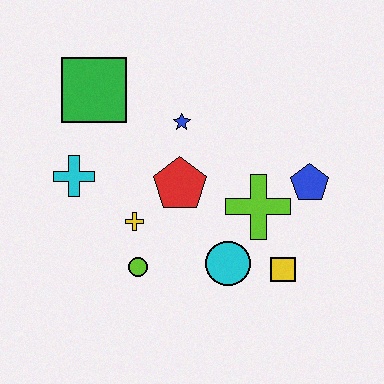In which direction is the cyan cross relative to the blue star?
The cyan cross is to the left of the blue star.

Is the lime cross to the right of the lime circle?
Yes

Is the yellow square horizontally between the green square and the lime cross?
No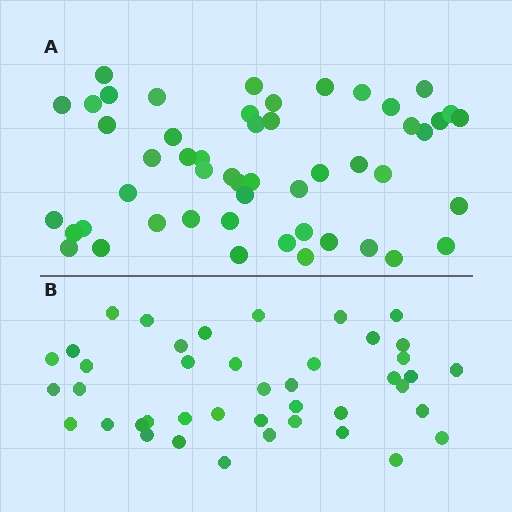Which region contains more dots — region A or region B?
Region A (the top region) has more dots.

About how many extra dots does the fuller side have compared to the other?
Region A has roughly 8 or so more dots than region B.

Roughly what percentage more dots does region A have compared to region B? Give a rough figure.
About 20% more.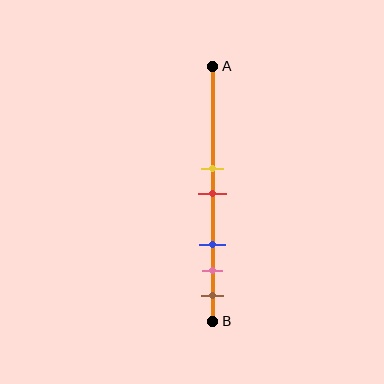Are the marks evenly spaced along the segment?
No, the marks are not evenly spaced.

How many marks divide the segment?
There are 5 marks dividing the segment.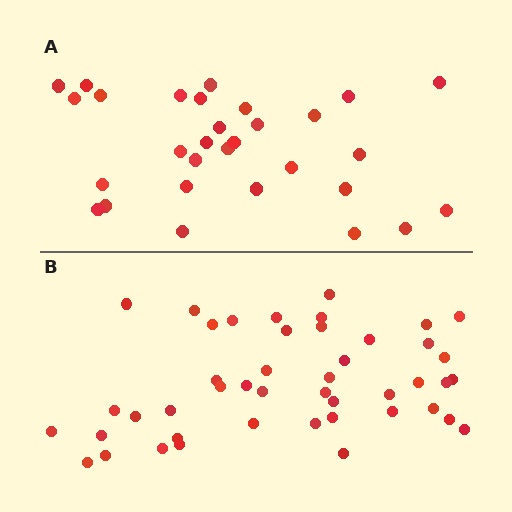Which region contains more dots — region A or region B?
Region B (the bottom region) has more dots.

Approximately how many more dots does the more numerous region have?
Region B has approximately 15 more dots than region A.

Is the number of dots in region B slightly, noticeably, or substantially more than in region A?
Region B has substantially more. The ratio is roughly 1.5 to 1.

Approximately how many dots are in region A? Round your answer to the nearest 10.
About 30 dots.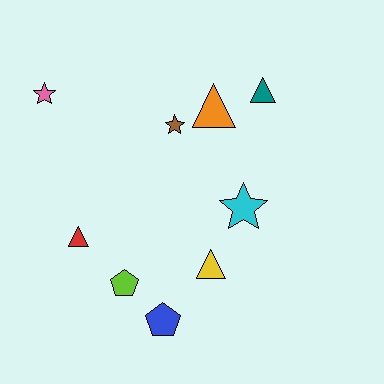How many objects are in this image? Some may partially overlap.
There are 9 objects.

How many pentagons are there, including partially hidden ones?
There are 2 pentagons.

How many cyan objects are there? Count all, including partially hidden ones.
There is 1 cyan object.